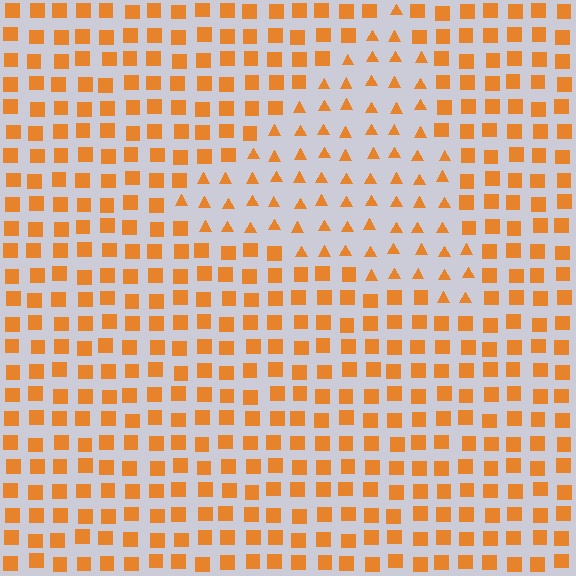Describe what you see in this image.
The image is filled with small orange elements arranged in a uniform grid. A triangle-shaped region contains triangles, while the surrounding area contains squares. The boundary is defined purely by the change in element shape.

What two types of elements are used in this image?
The image uses triangles inside the triangle region and squares outside it.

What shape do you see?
I see a triangle.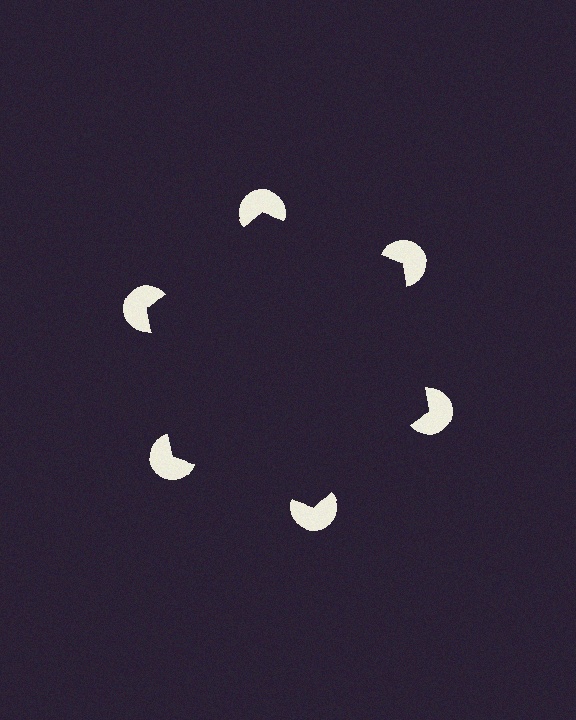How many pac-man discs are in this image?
There are 6 — one at each vertex of the illusory hexagon.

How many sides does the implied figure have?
6 sides.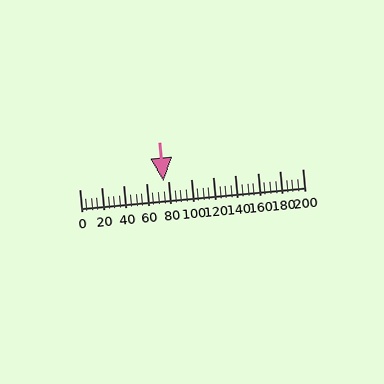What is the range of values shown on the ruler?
The ruler shows values from 0 to 200.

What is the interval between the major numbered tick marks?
The major tick marks are spaced 20 units apart.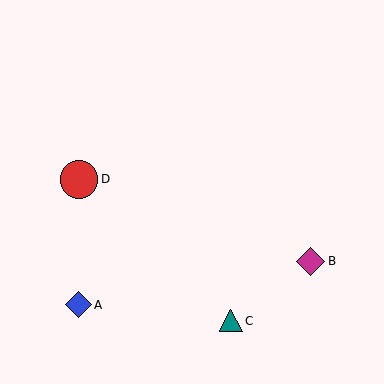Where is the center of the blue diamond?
The center of the blue diamond is at (78, 305).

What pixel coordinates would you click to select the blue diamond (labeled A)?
Click at (78, 305) to select the blue diamond A.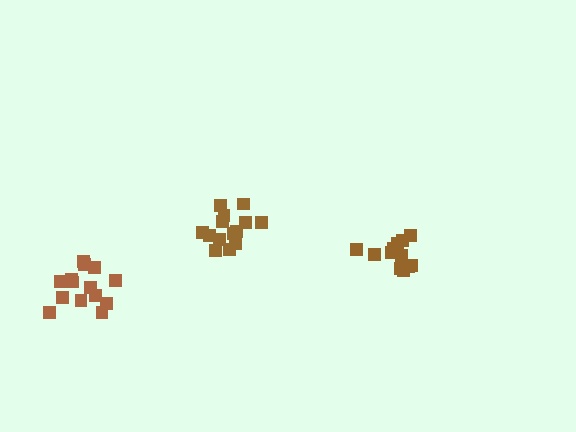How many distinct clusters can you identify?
There are 3 distinct clusters.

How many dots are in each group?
Group 1: 12 dots, Group 2: 14 dots, Group 3: 14 dots (40 total).